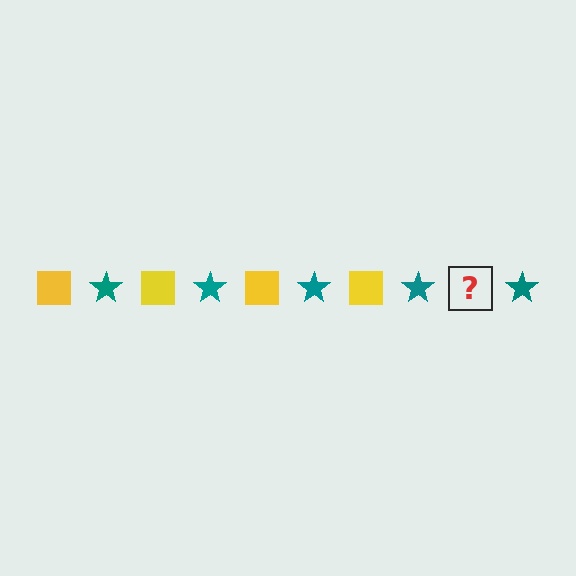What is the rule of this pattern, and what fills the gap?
The rule is that the pattern alternates between yellow square and teal star. The gap should be filled with a yellow square.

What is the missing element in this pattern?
The missing element is a yellow square.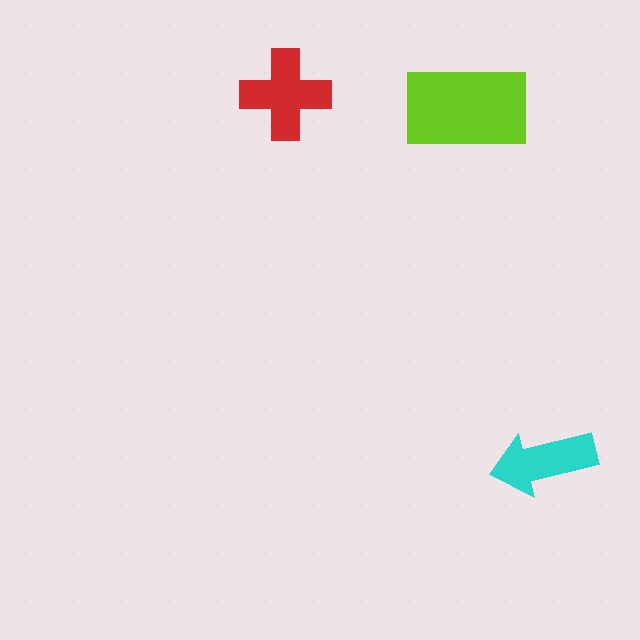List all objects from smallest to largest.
The cyan arrow, the red cross, the lime rectangle.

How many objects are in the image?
There are 3 objects in the image.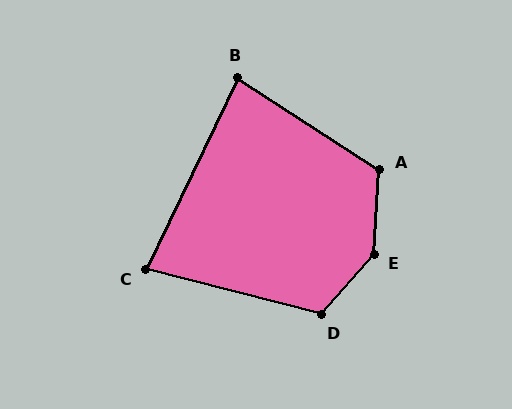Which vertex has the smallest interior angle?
C, at approximately 79 degrees.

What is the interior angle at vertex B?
Approximately 83 degrees (acute).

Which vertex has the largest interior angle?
E, at approximately 142 degrees.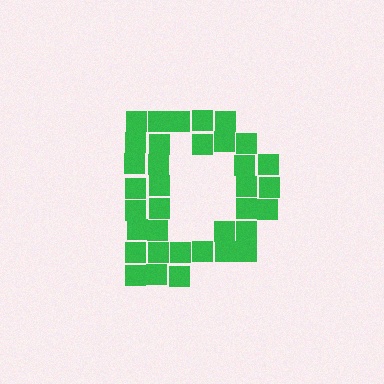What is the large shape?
The large shape is the letter D.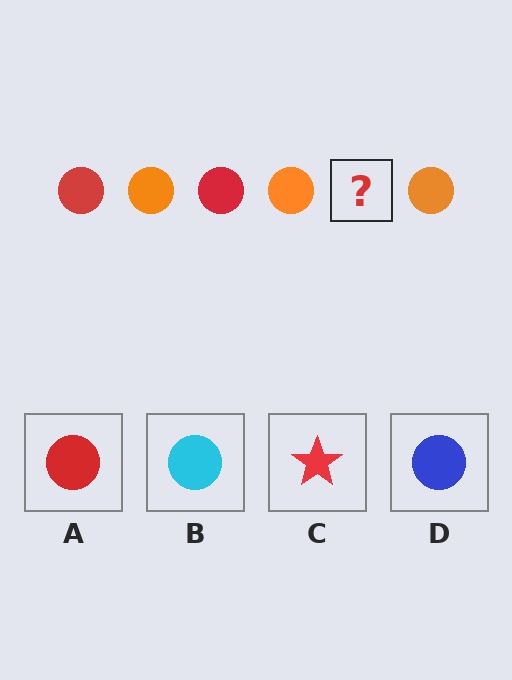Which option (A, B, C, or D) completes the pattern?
A.